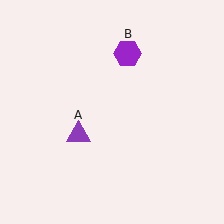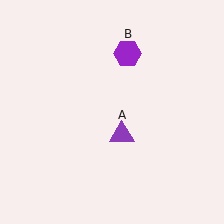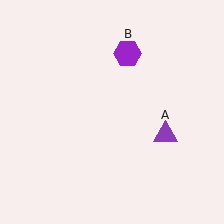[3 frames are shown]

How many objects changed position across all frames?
1 object changed position: purple triangle (object A).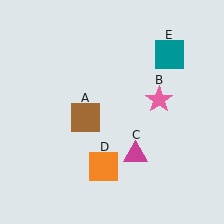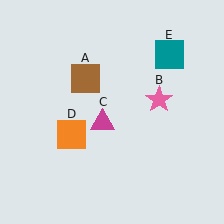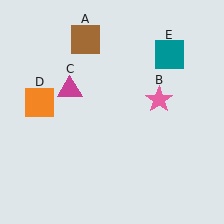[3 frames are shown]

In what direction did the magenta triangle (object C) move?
The magenta triangle (object C) moved up and to the left.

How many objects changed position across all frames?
3 objects changed position: brown square (object A), magenta triangle (object C), orange square (object D).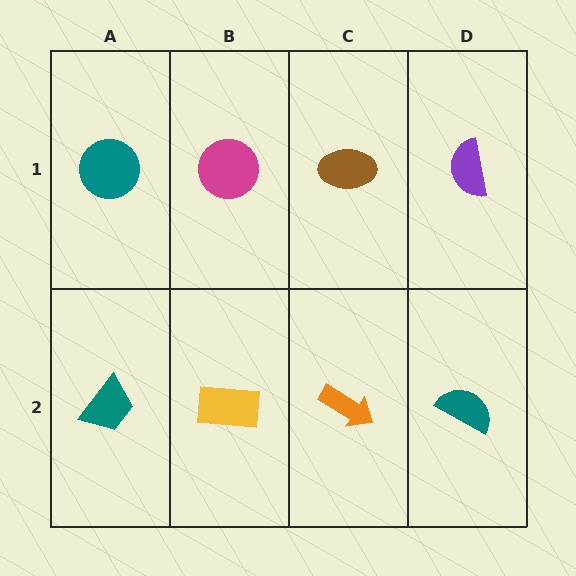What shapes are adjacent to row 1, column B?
A yellow rectangle (row 2, column B), a teal circle (row 1, column A), a brown ellipse (row 1, column C).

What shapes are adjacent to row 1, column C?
An orange arrow (row 2, column C), a magenta circle (row 1, column B), a purple semicircle (row 1, column D).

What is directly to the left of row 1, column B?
A teal circle.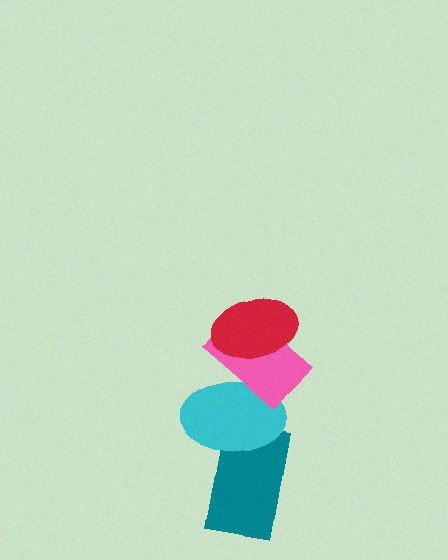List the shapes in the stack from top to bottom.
From top to bottom: the red ellipse, the pink rectangle, the cyan ellipse, the teal rectangle.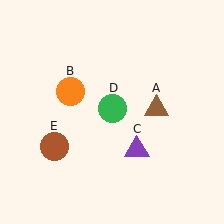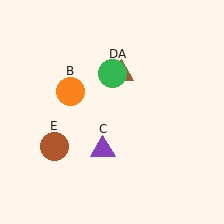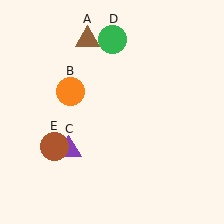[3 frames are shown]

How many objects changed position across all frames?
3 objects changed position: brown triangle (object A), purple triangle (object C), green circle (object D).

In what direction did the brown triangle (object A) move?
The brown triangle (object A) moved up and to the left.